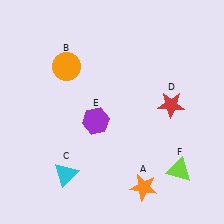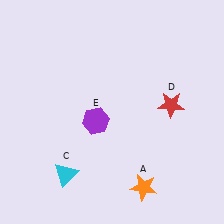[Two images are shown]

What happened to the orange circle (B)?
The orange circle (B) was removed in Image 2. It was in the top-left area of Image 1.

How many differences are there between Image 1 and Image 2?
There are 2 differences between the two images.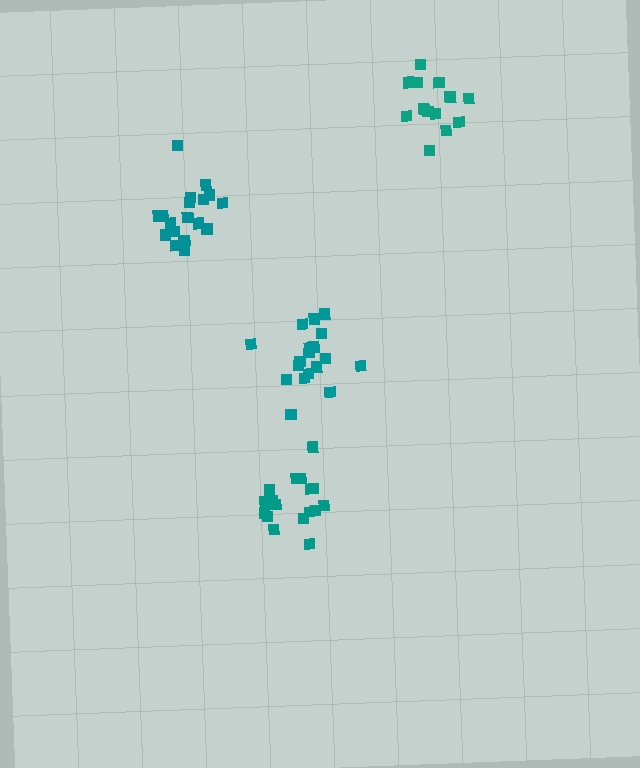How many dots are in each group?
Group 1: 17 dots, Group 2: 18 dots, Group 3: 14 dots, Group 4: 18 dots (67 total).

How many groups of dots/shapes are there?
There are 4 groups.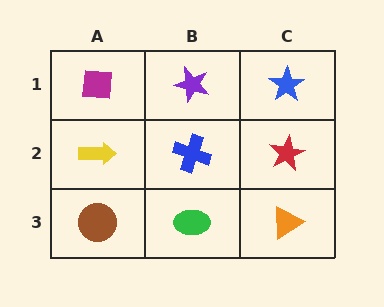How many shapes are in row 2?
3 shapes.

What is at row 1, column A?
A magenta square.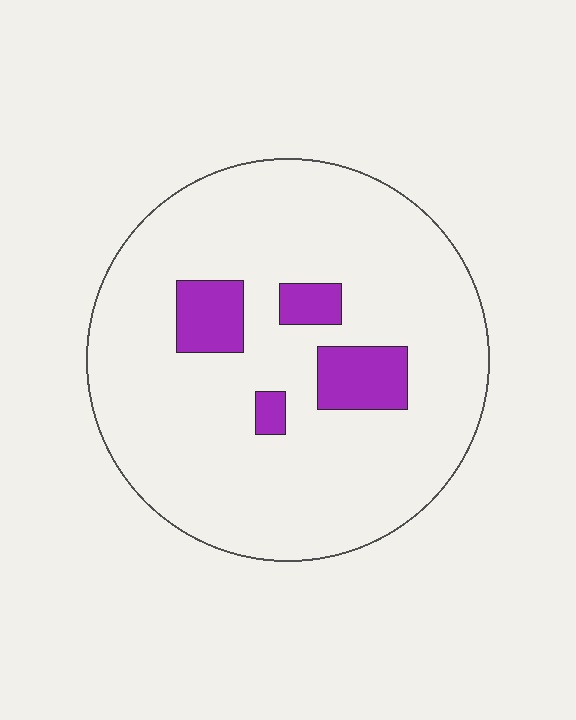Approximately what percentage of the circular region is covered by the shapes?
Approximately 10%.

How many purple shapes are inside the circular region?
4.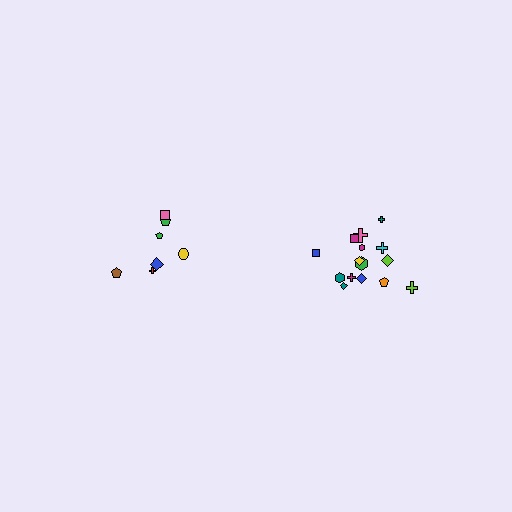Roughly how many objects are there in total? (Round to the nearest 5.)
Roughly 20 objects in total.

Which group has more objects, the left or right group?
The right group.